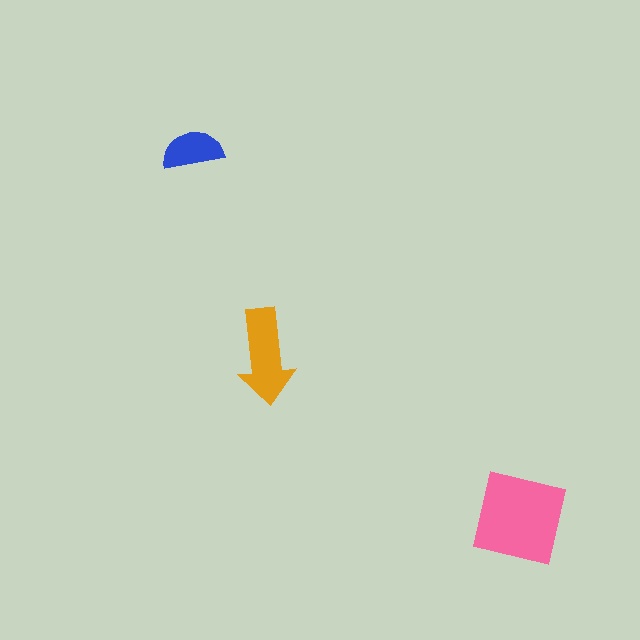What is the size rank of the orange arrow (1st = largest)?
2nd.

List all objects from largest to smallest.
The pink square, the orange arrow, the blue semicircle.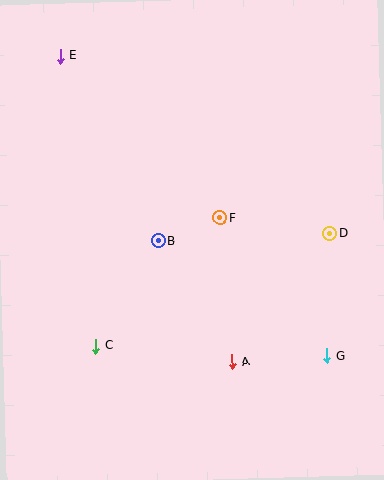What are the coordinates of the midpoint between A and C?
The midpoint between A and C is at (164, 354).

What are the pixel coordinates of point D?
Point D is at (329, 233).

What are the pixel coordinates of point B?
Point B is at (158, 241).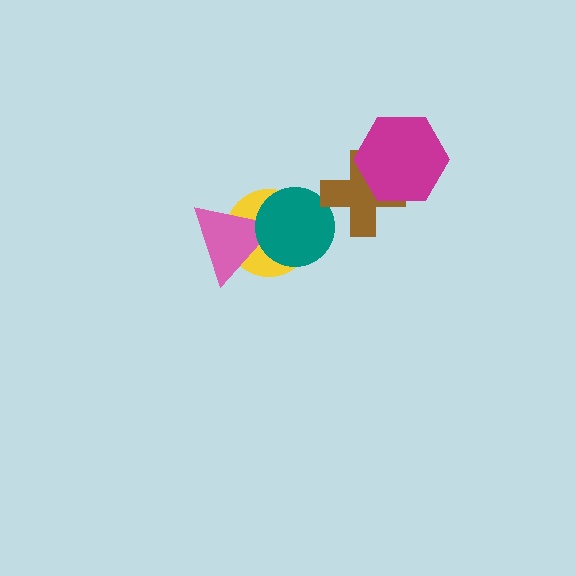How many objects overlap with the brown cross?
1 object overlaps with the brown cross.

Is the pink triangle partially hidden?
Yes, it is partially covered by another shape.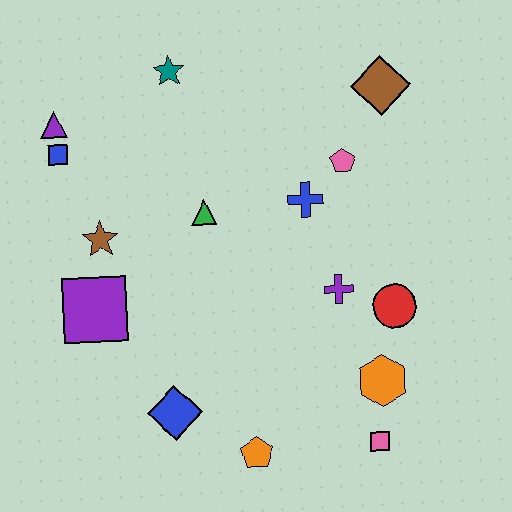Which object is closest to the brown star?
The purple square is closest to the brown star.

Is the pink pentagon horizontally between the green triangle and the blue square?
No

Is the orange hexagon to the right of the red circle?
No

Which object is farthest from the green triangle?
The pink square is farthest from the green triangle.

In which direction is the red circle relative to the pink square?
The red circle is above the pink square.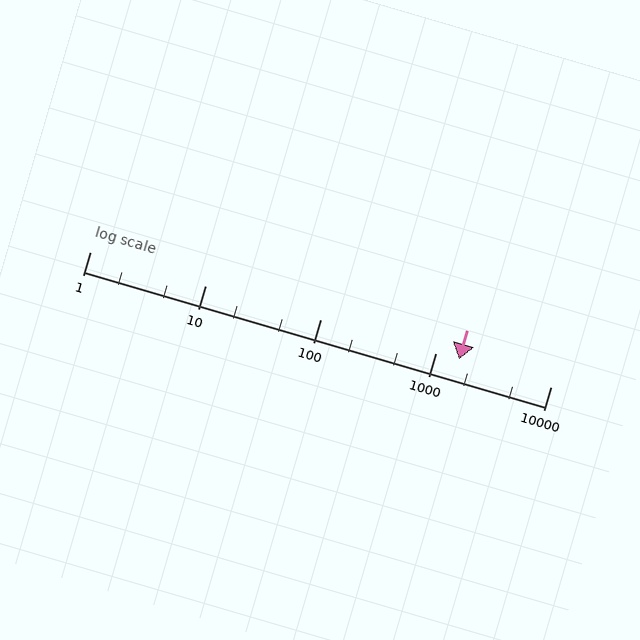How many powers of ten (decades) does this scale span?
The scale spans 4 decades, from 1 to 10000.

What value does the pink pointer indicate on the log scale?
The pointer indicates approximately 1600.